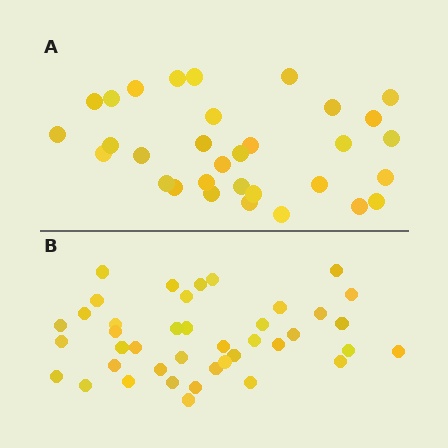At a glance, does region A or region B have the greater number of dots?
Region B (the bottom region) has more dots.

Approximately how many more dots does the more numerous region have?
Region B has roughly 8 or so more dots than region A.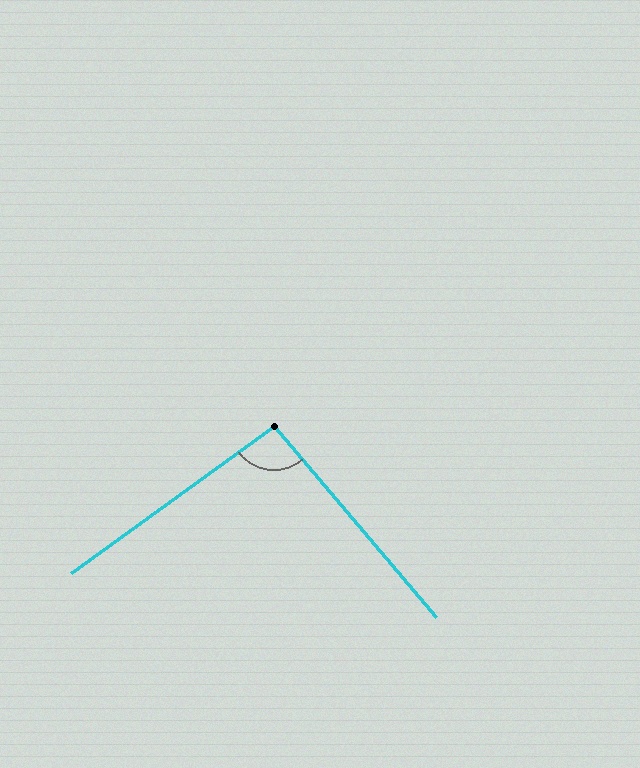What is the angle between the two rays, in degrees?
Approximately 94 degrees.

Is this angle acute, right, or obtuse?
It is approximately a right angle.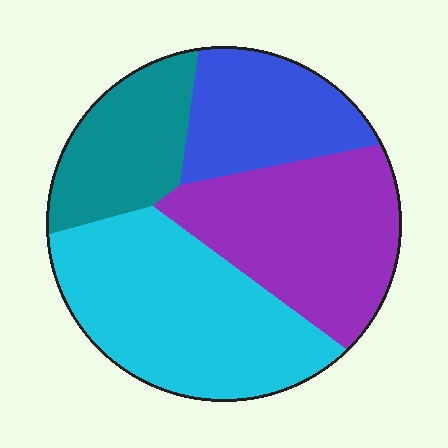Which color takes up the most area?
Cyan, at roughly 35%.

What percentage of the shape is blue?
Blue takes up less than a quarter of the shape.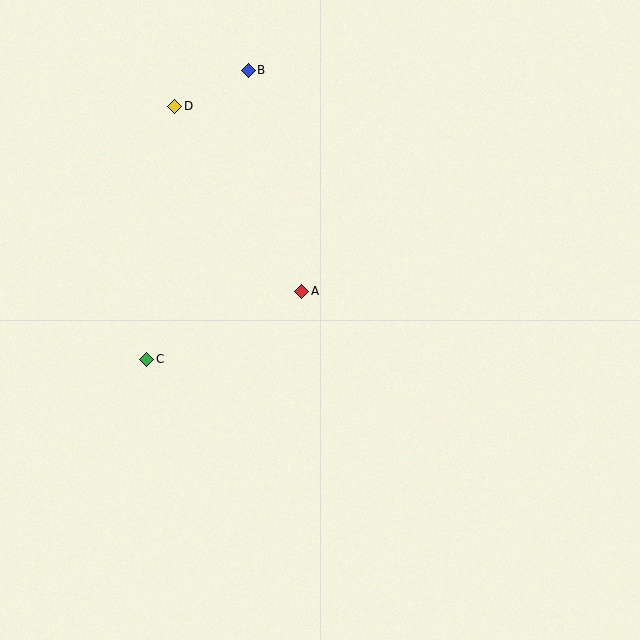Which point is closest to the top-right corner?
Point B is closest to the top-right corner.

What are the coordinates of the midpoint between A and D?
The midpoint between A and D is at (238, 199).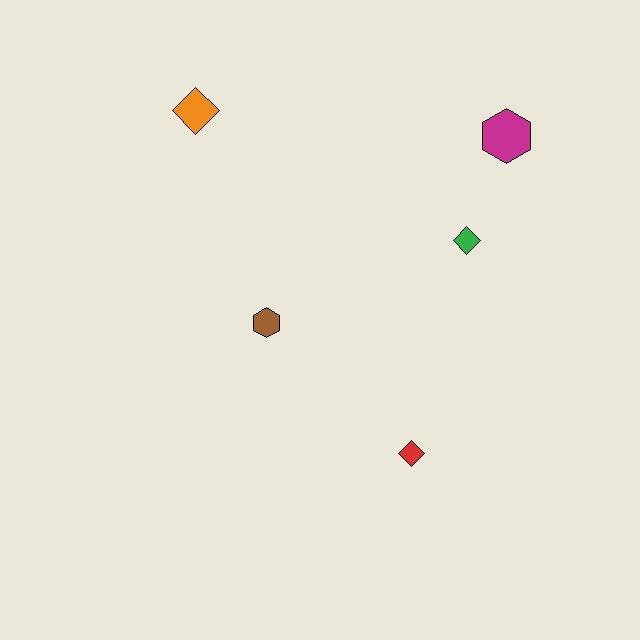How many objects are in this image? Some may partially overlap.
There are 5 objects.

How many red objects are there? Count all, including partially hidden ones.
There is 1 red object.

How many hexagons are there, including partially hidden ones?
There are 2 hexagons.